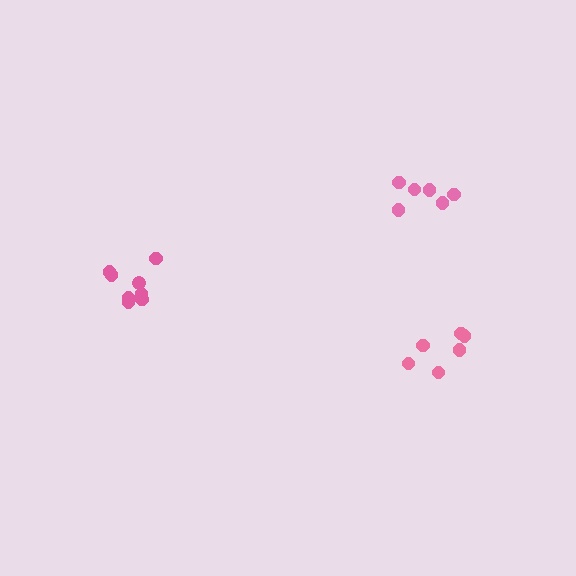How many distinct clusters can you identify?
There are 3 distinct clusters.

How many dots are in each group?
Group 1: 6 dots, Group 2: 8 dots, Group 3: 6 dots (20 total).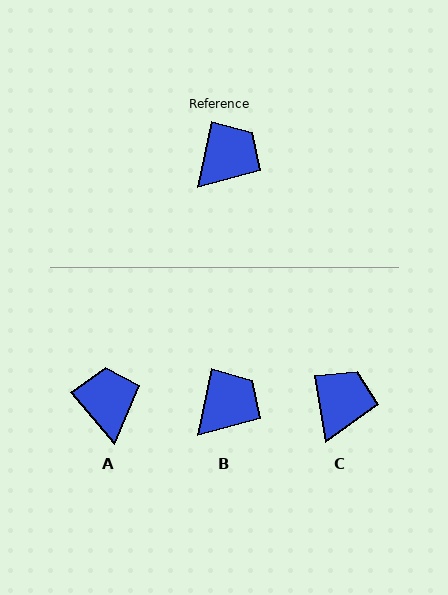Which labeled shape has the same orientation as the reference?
B.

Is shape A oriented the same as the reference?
No, it is off by about 52 degrees.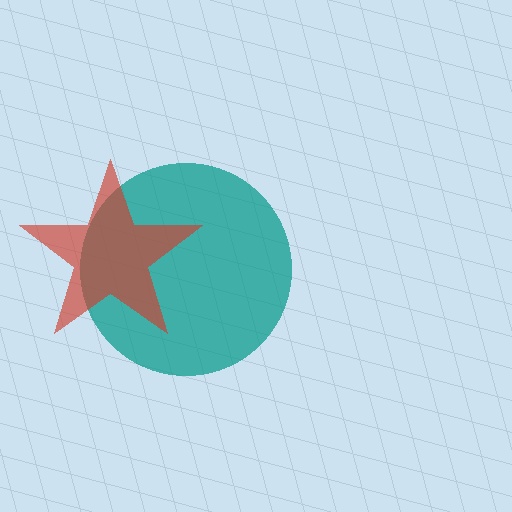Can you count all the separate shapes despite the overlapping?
Yes, there are 2 separate shapes.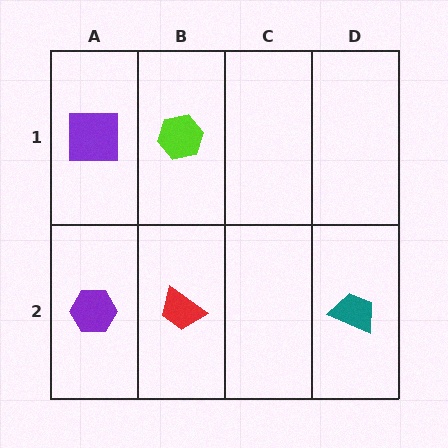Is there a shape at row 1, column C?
No, that cell is empty.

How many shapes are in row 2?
3 shapes.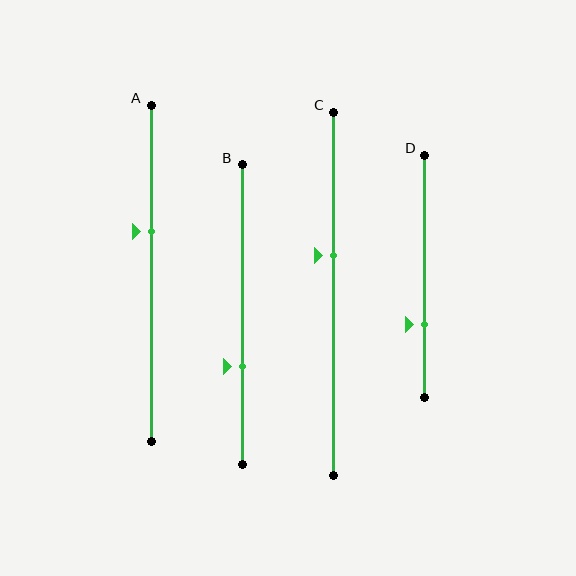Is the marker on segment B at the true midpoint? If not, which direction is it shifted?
No, the marker on segment B is shifted downward by about 17% of the segment length.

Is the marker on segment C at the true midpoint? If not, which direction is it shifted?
No, the marker on segment C is shifted upward by about 11% of the segment length.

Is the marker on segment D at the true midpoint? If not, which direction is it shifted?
No, the marker on segment D is shifted downward by about 20% of the segment length.